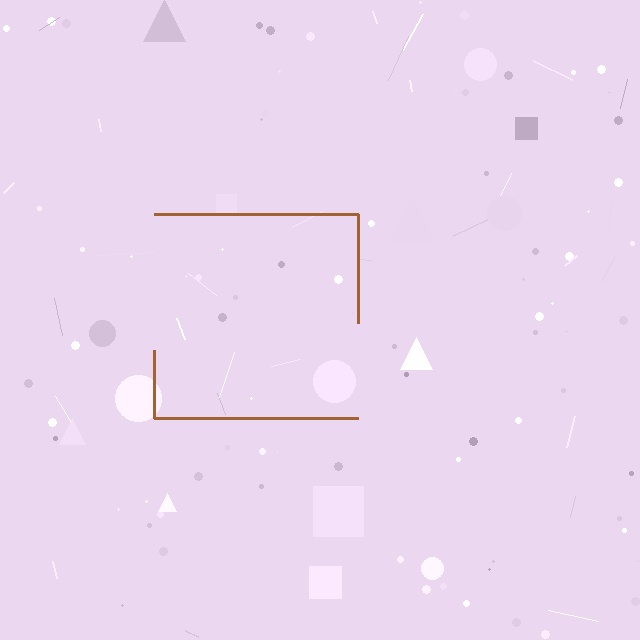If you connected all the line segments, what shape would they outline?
They would outline a square.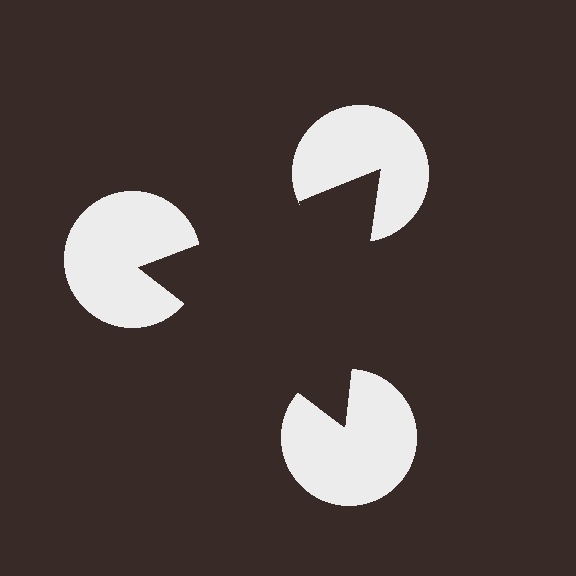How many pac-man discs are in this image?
There are 3 — one at each vertex of the illusory triangle.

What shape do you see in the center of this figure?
An illusory triangle — its edges are inferred from the aligned wedge cuts in the pac-man discs, not physically drawn.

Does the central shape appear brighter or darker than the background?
It typically appears slightly darker than the background, even though no actual brightness change is drawn.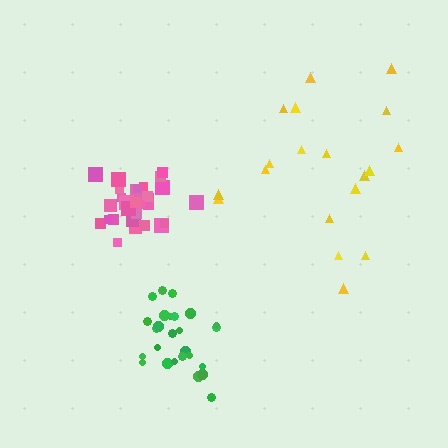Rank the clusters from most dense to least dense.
pink, green, yellow.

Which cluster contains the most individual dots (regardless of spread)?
Pink (29).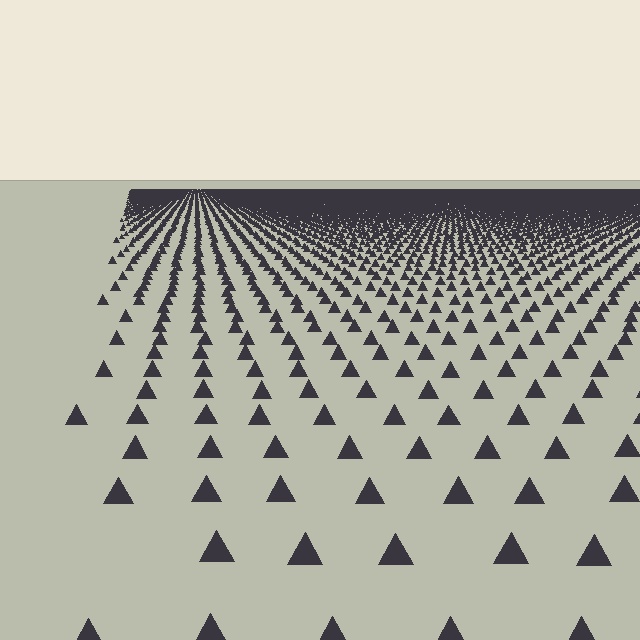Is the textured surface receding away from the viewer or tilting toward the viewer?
The surface is receding away from the viewer. Texture elements get smaller and denser toward the top.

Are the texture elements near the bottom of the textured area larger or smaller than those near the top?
Larger. Near the bottom, elements are closer to the viewer and appear at a bigger on-screen size.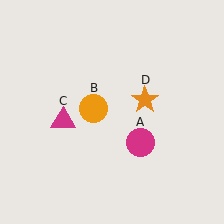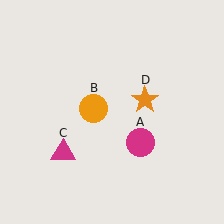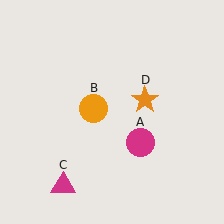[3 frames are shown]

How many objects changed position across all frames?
1 object changed position: magenta triangle (object C).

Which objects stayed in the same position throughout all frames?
Magenta circle (object A) and orange circle (object B) and orange star (object D) remained stationary.